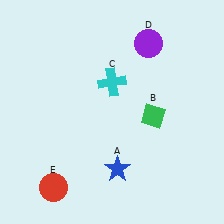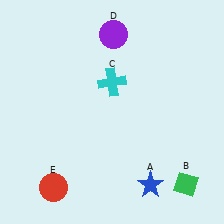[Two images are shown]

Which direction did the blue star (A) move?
The blue star (A) moved right.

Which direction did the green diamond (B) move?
The green diamond (B) moved down.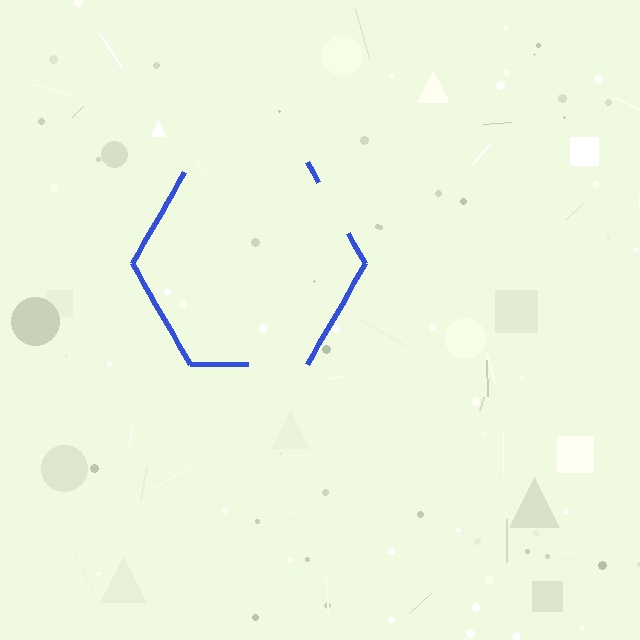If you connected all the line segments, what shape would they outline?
They would outline a hexagon.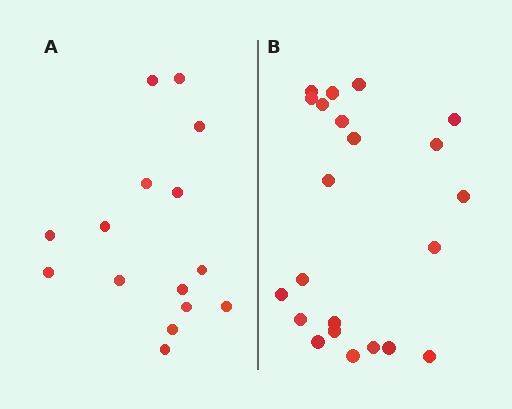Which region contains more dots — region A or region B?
Region B (the right region) has more dots.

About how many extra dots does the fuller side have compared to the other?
Region B has roughly 8 or so more dots than region A.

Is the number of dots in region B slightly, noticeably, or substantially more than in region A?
Region B has substantially more. The ratio is roughly 1.5 to 1.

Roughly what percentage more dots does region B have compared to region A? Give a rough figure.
About 45% more.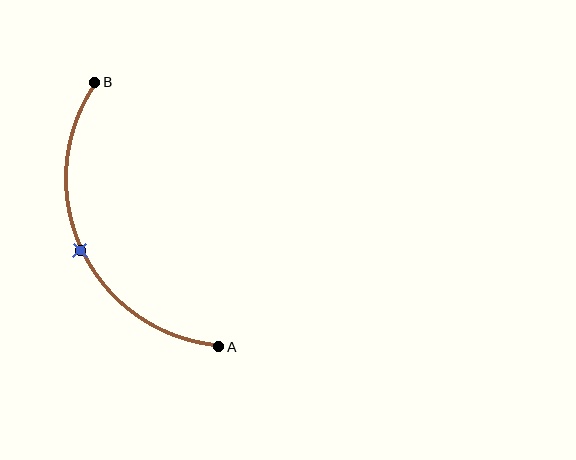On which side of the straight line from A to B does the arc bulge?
The arc bulges to the left of the straight line connecting A and B.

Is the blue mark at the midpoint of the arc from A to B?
Yes. The blue mark lies on the arc at equal arc-length from both A and B — it is the arc midpoint.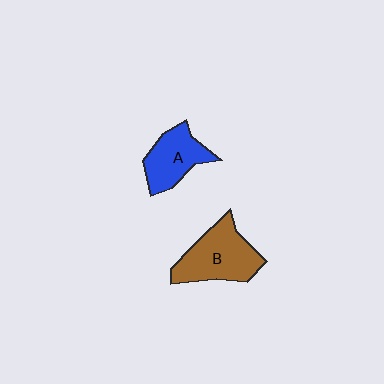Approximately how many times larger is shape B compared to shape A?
Approximately 1.4 times.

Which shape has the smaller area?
Shape A (blue).